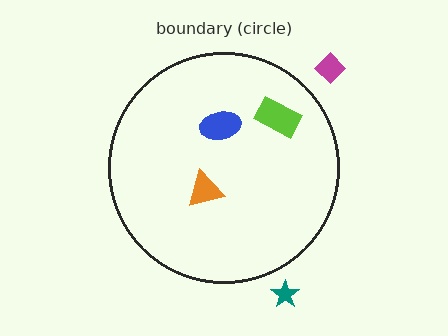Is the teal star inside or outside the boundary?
Outside.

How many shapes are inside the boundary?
3 inside, 2 outside.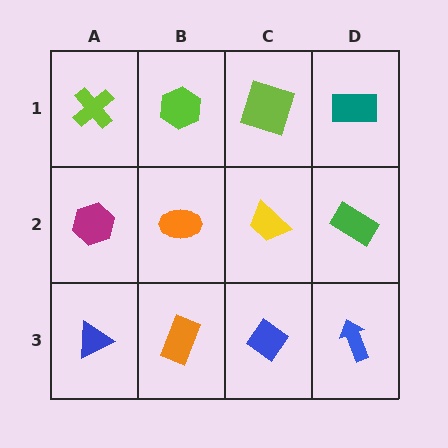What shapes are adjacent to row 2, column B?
A lime hexagon (row 1, column B), an orange rectangle (row 3, column B), a magenta hexagon (row 2, column A), a yellow trapezoid (row 2, column C).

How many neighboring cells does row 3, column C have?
3.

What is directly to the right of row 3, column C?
A blue arrow.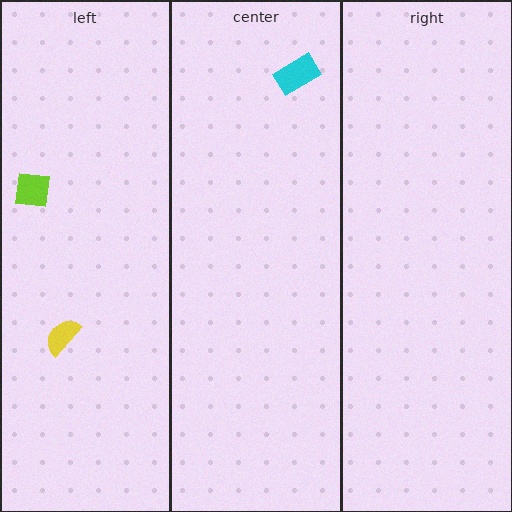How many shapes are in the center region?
1.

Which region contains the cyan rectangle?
The center region.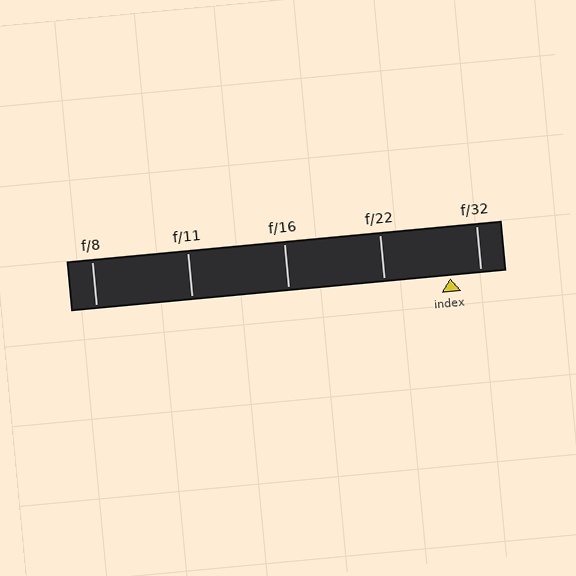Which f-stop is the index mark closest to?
The index mark is closest to f/32.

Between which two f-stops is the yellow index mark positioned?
The index mark is between f/22 and f/32.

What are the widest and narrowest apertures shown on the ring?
The widest aperture shown is f/8 and the narrowest is f/32.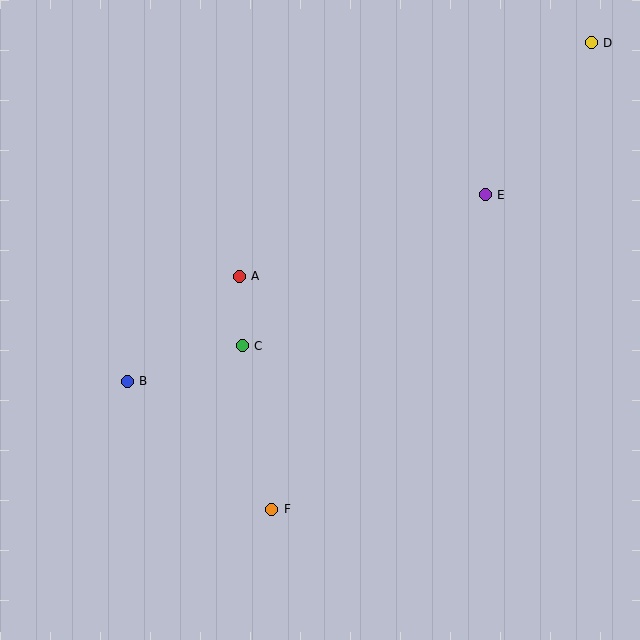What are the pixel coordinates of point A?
Point A is at (239, 276).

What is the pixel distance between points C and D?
The distance between C and D is 462 pixels.